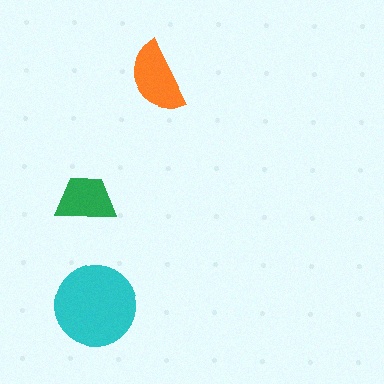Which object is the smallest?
The green trapezoid.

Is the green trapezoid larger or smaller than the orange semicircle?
Smaller.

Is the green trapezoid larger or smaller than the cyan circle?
Smaller.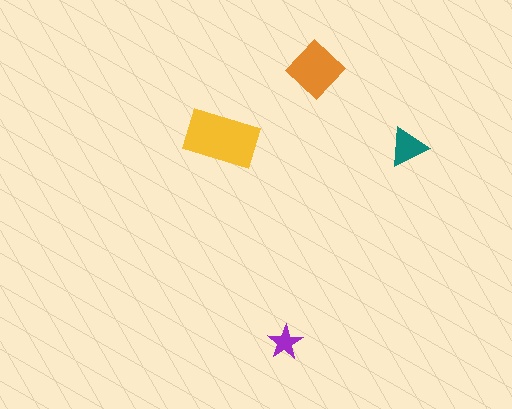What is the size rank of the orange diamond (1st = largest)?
2nd.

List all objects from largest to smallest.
The yellow rectangle, the orange diamond, the teal triangle, the purple star.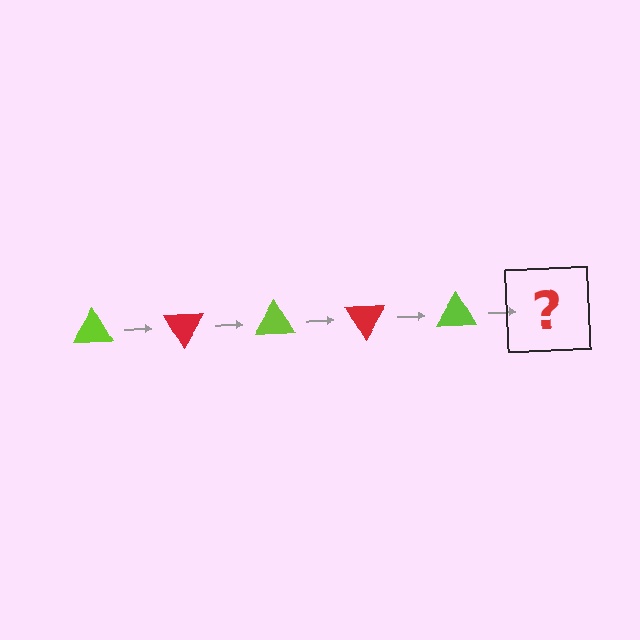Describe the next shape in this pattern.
It should be a red triangle, rotated 300 degrees from the start.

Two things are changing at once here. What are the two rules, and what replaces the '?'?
The two rules are that it rotates 60 degrees each step and the color cycles through lime and red. The '?' should be a red triangle, rotated 300 degrees from the start.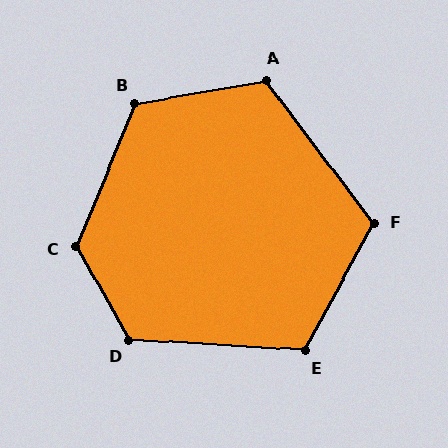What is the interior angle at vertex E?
Approximately 115 degrees (obtuse).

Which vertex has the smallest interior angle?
F, at approximately 114 degrees.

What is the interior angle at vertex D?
Approximately 123 degrees (obtuse).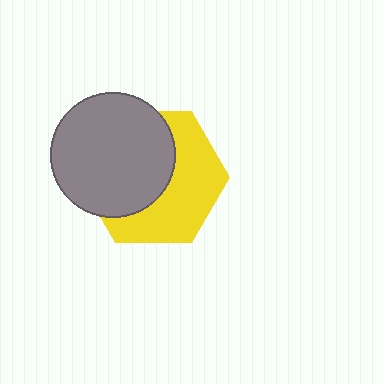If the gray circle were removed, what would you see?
You would see the complete yellow hexagon.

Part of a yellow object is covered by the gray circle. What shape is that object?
It is a hexagon.